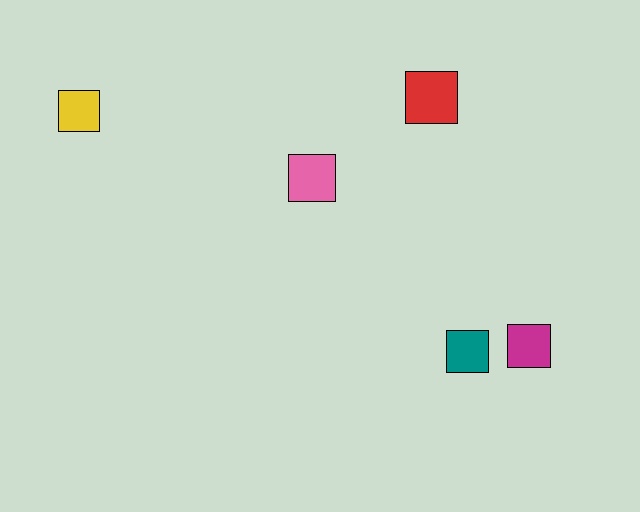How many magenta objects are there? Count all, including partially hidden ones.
There is 1 magenta object.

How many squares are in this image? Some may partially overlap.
There are 5 squares.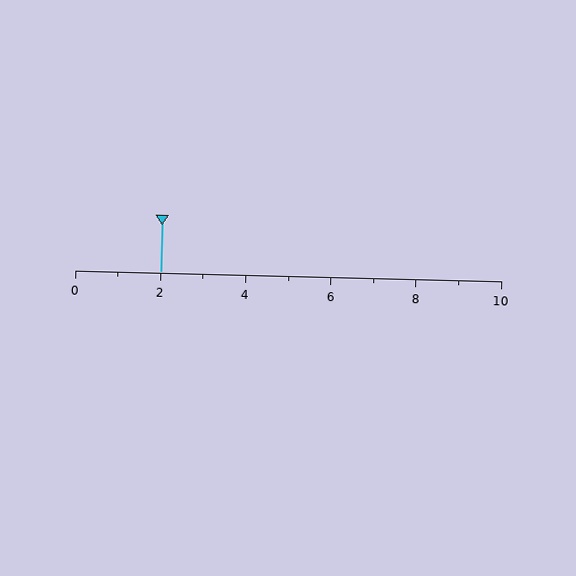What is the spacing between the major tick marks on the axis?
The major ticks are spaced 2 apart.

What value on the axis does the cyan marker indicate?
The marker indicates approximately 2.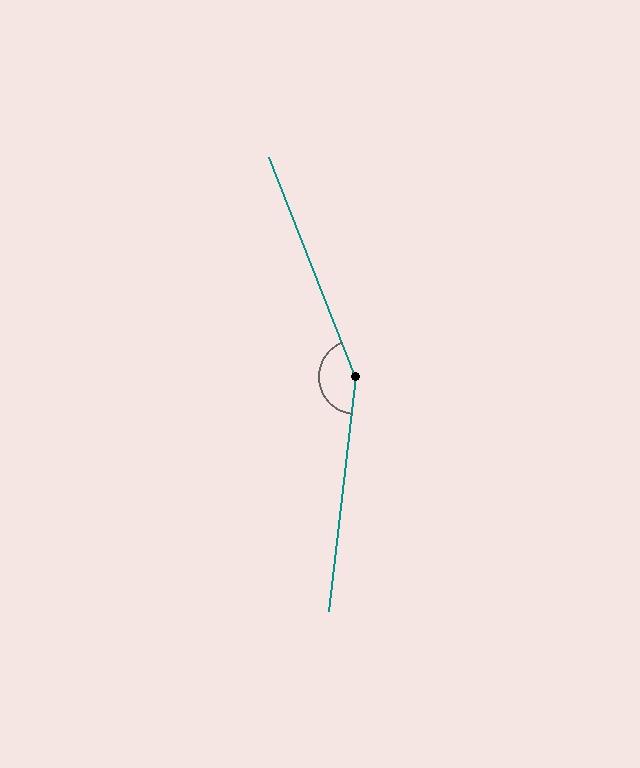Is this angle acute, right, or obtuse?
It is obtuse.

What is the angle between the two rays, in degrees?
Approximately 152 degrees.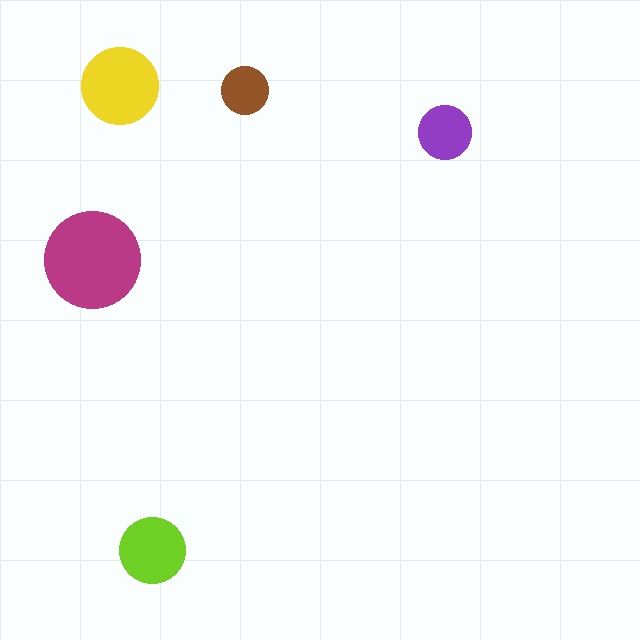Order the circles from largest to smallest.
the magenta one, the yellow one, the lime one, the purple one, the brown one.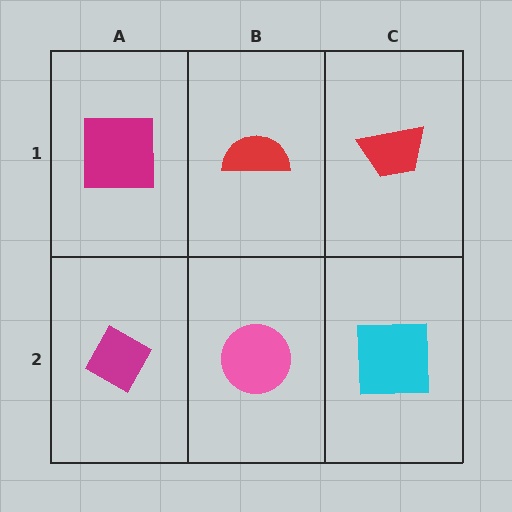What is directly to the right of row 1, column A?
A red semicircle.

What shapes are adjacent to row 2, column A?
A magenta square (row 1, column A), a pink circle (row 2, column B).